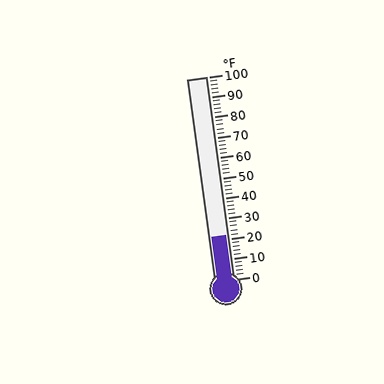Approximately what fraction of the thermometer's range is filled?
The thermometer is filled to approximately 20% of its range.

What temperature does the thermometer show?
The thermometer shows approximately 22°F.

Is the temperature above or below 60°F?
The temperature is below 60°F.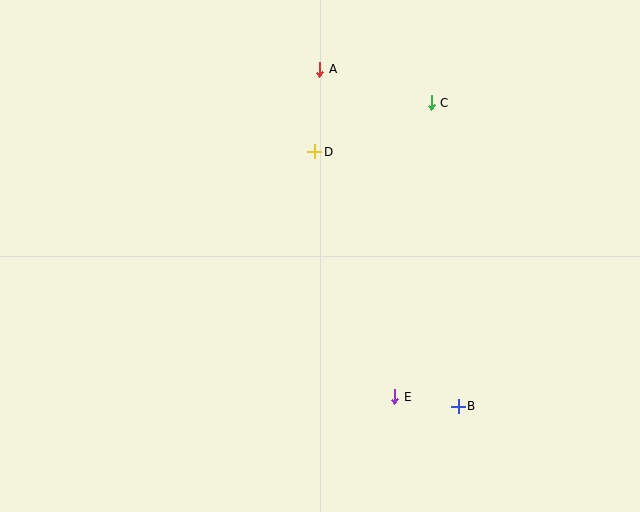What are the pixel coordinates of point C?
Point C is at (431, 103).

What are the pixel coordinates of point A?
Point A is at (319, 69).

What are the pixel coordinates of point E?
Point E is at (395, 397).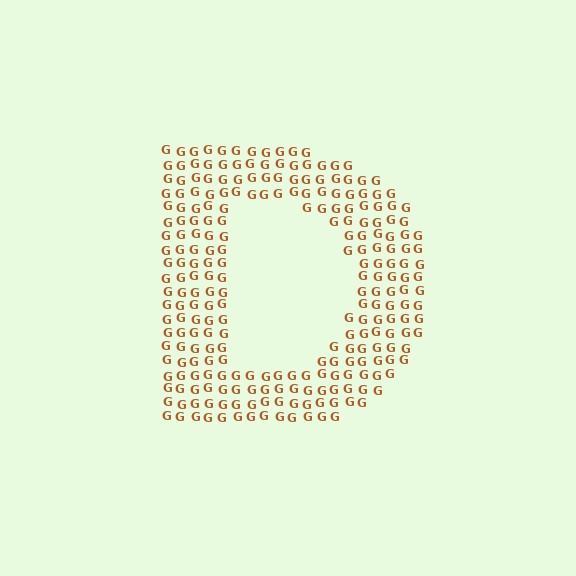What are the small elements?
The small elements are letter G's.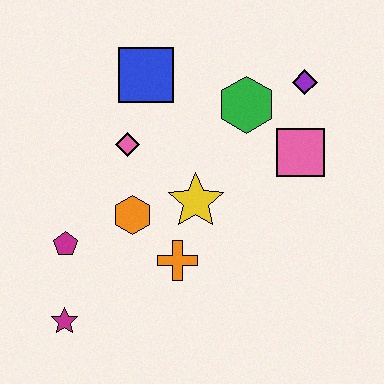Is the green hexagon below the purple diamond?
Yes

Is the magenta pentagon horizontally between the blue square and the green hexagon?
No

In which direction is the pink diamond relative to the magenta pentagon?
The pink diamond is above the magenta pentagon.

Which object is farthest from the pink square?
The magenta star is farthest from the pink square.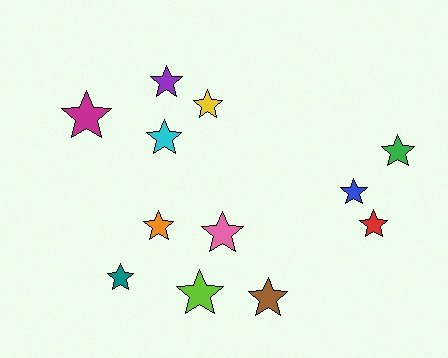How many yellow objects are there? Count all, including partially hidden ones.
There is 1 yellow object.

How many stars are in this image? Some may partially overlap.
There are 12 stars.